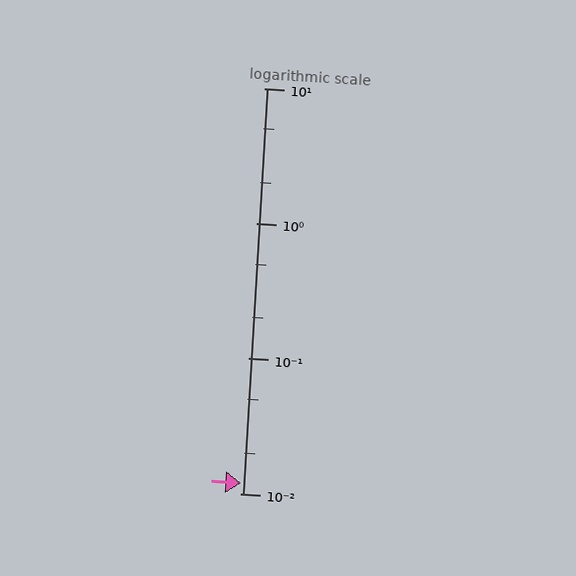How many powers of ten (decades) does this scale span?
The scale spans 3 decades, from 0.01 to 10.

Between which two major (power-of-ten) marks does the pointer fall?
The pointer is between 0.01 and 0.1.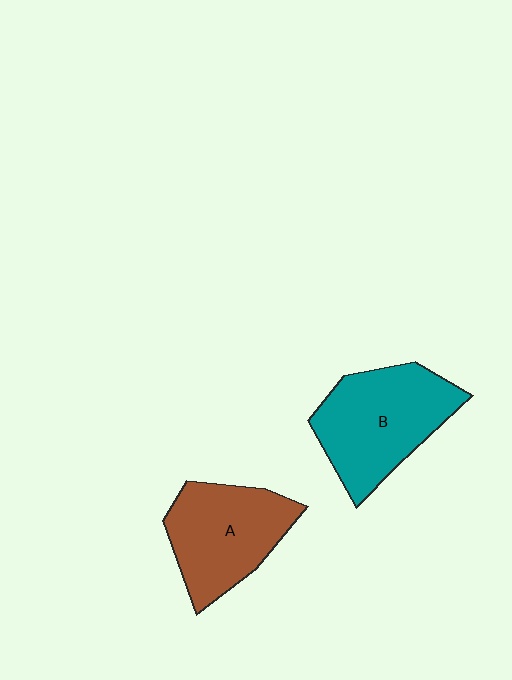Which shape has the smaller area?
Shape A (brown).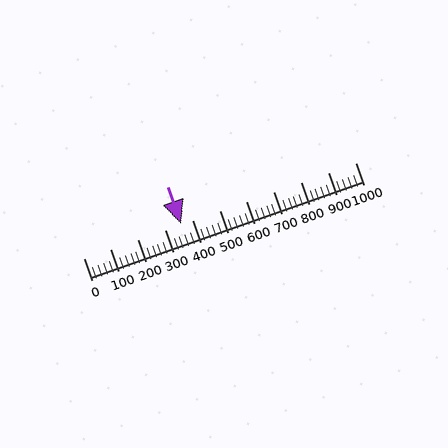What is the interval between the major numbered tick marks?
The major tick marks are spaced 100 units apart.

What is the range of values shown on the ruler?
The ruler shows values from 0 to 1000.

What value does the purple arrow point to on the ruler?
The purple arrow points to approximately 360.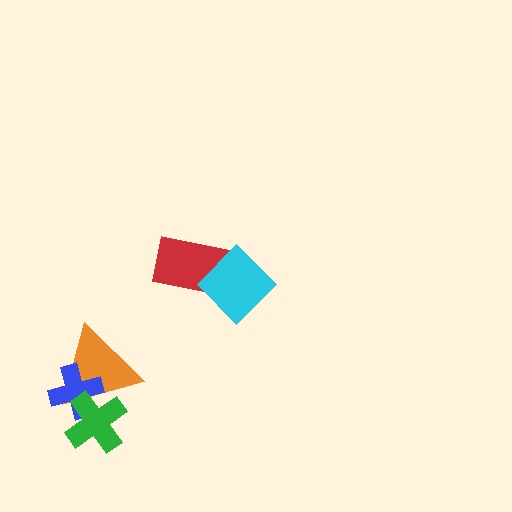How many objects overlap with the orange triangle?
2 objects overlap with the orange triangle.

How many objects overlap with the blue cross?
2 objects overlap with the blue cross.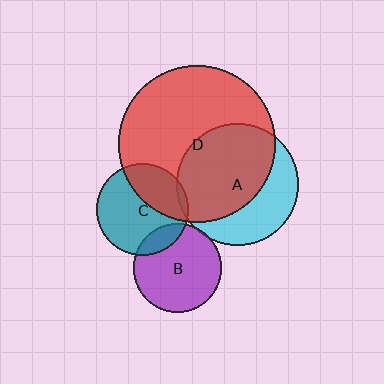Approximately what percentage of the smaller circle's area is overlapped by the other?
Approximately 5%.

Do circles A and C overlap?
Yes.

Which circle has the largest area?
Circle D (red).